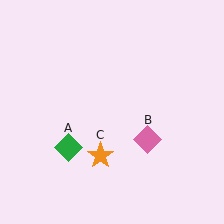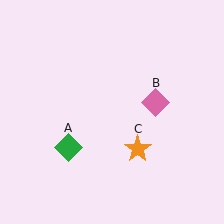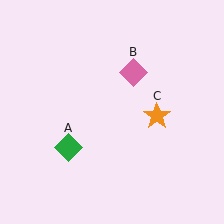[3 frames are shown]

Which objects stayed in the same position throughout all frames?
Green diamond (object A) remained stationary.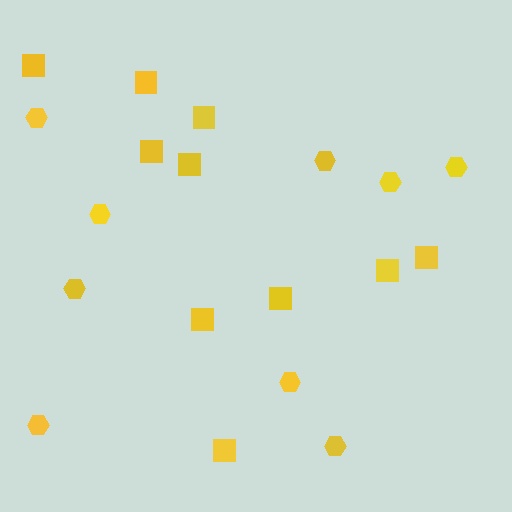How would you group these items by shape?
There are 2 groups: one group of squares (10) and one group of hexagons (9).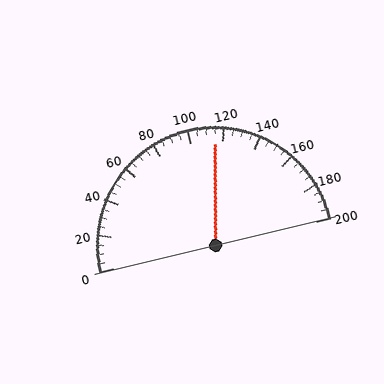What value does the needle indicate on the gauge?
The needle indicates approximately 115.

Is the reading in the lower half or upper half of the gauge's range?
The reading is in the upper half of the range (0 to 200).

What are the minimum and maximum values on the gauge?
The gauge ranges from 0 to 200.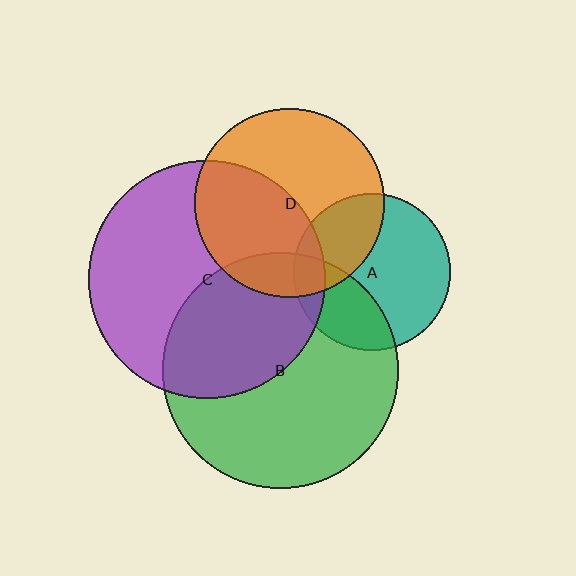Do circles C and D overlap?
Yes.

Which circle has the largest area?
Circle C (purple).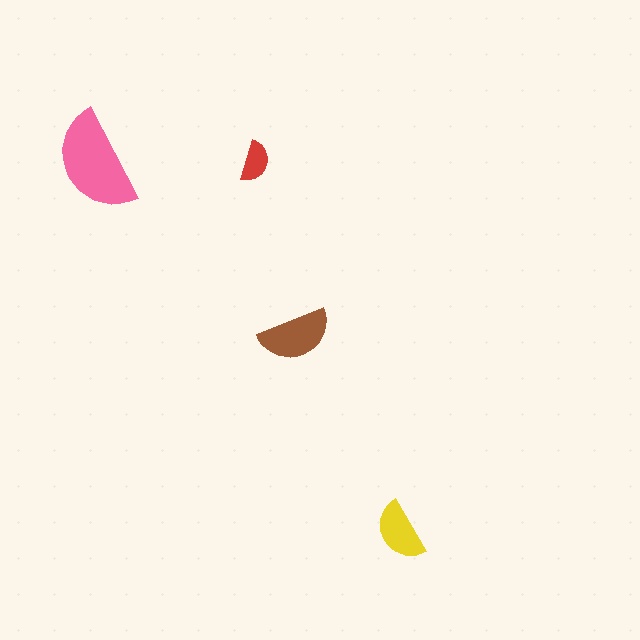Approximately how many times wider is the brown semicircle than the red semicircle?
About 1.5 times wider.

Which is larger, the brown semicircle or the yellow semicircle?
The brown one.